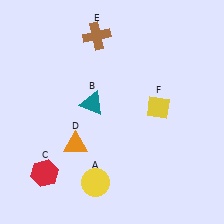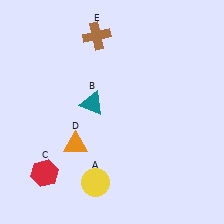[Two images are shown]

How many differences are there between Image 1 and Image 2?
There is 1 difference between the two images.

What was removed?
The yellow diamond (F) was removed in Image 2.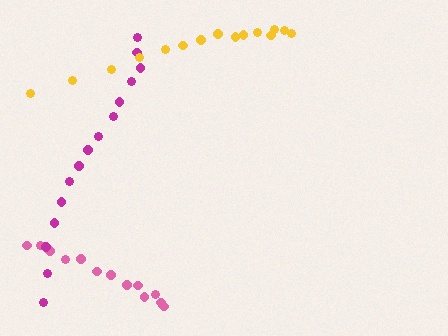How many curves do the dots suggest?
There are 3 distinct paths.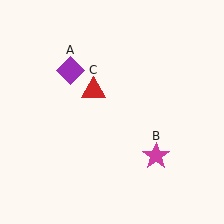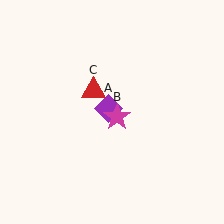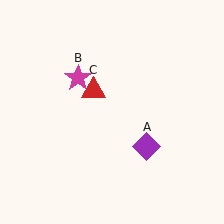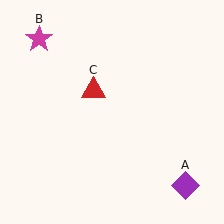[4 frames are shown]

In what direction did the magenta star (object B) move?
The magenta star (object B) moved up and to the left.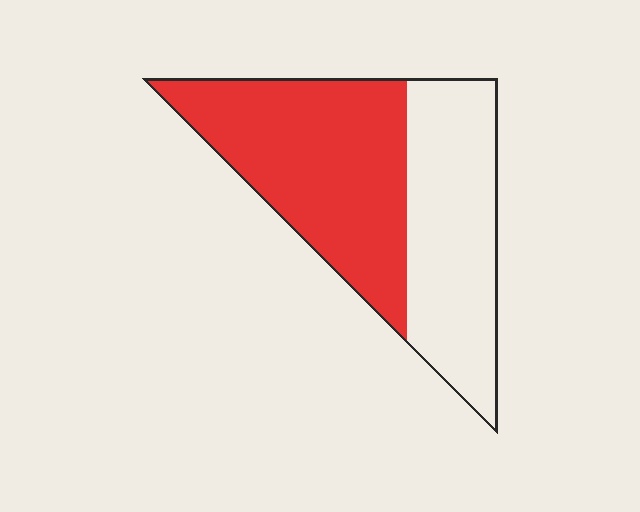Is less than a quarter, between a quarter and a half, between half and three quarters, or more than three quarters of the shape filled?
Between half and three quarters.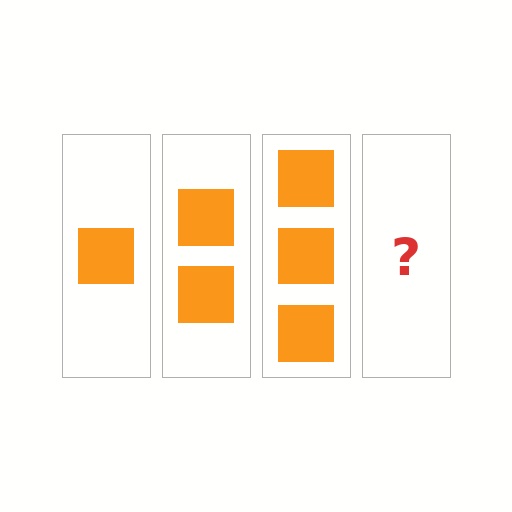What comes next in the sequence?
The next element should be 4 squares.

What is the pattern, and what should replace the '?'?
The pattern is that each step adds one more square. The '?' should be 4 squares.